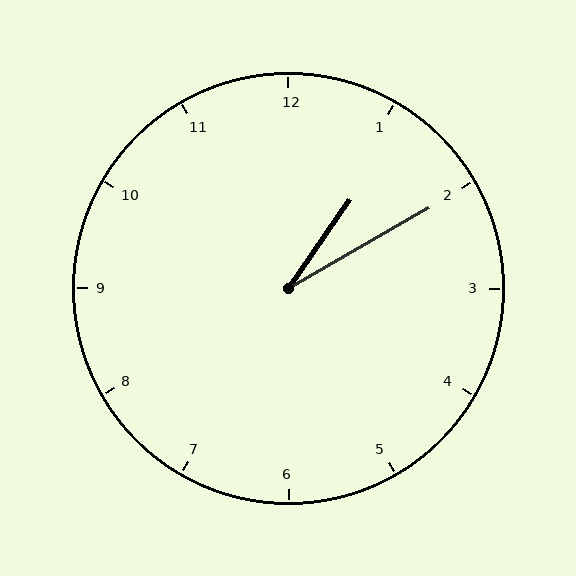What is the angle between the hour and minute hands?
Approximately 25 degrees.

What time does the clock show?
1:10.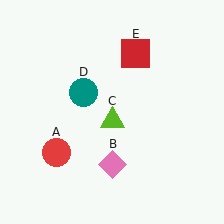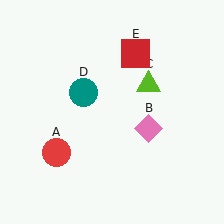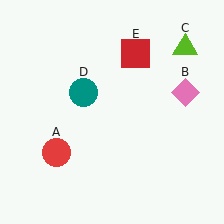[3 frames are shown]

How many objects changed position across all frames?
2 objects changed position: pink diamond (object B), lime triangle (object C).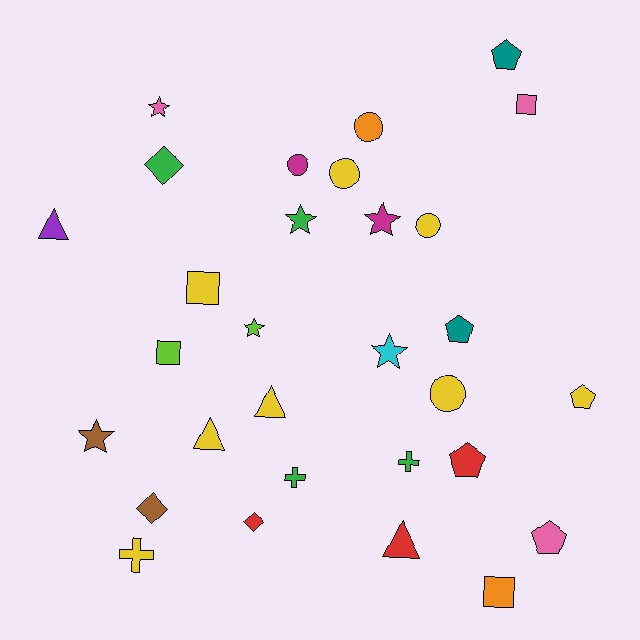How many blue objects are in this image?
There are no blue objects.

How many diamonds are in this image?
There are 3 diamonds.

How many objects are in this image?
There are 30 objects.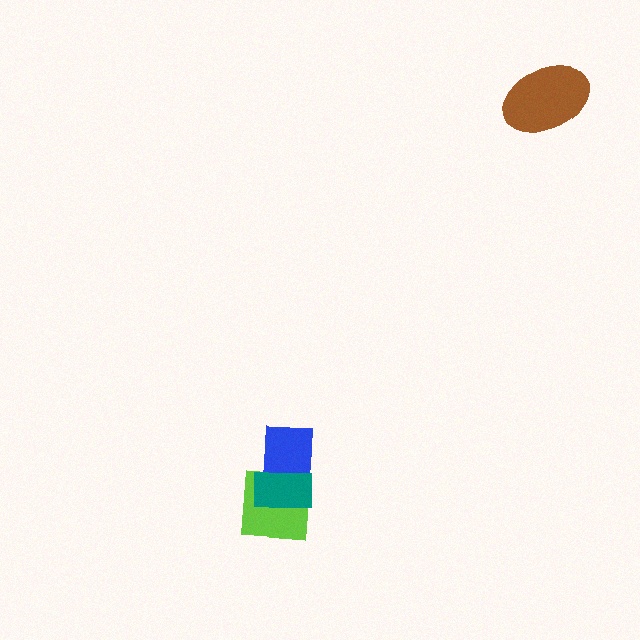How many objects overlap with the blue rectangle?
2 objects overlap with the blue rectangle.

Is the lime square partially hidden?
Yes, it is partially covered by another shape.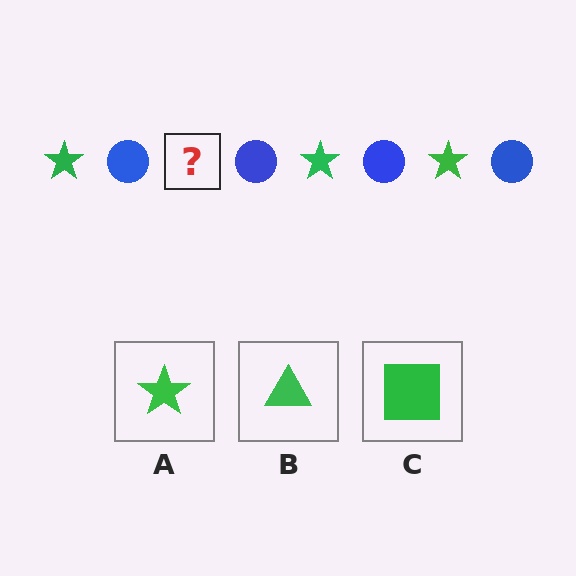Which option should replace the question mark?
Option A.